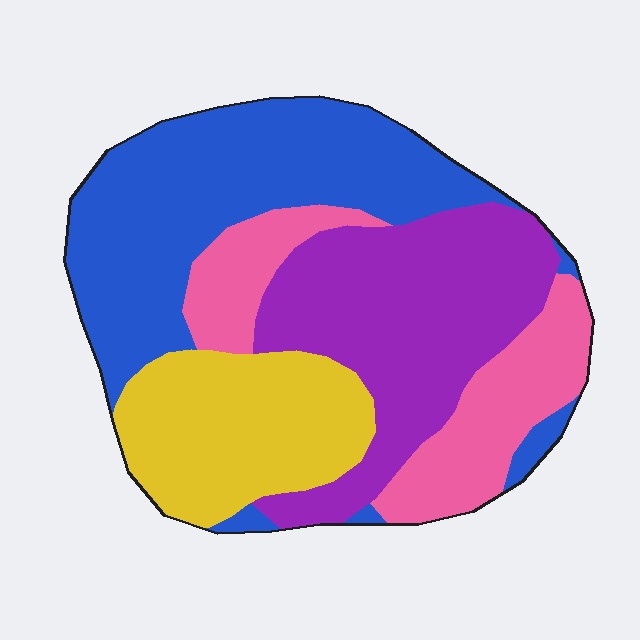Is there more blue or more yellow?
Blue.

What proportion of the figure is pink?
Pink takes up less than a quarter of the figure.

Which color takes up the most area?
Blue, at roughly 35%.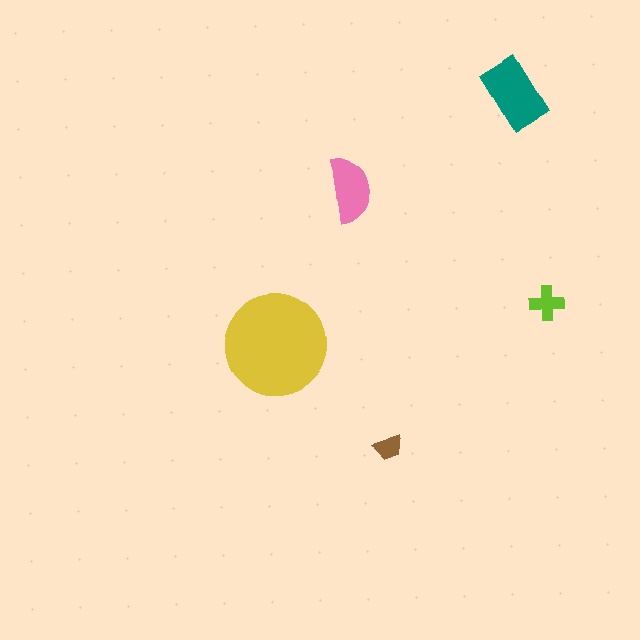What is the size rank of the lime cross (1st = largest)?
4th.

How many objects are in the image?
There are 5 objects in the image.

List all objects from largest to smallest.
The yellow circle, the teal rectangle, the pink semicircle, the lime cross, the brown trapezoid.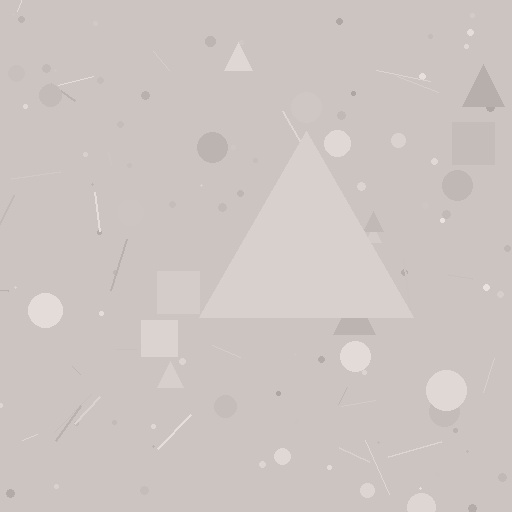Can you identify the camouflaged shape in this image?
The camouflaged shape is a triangle.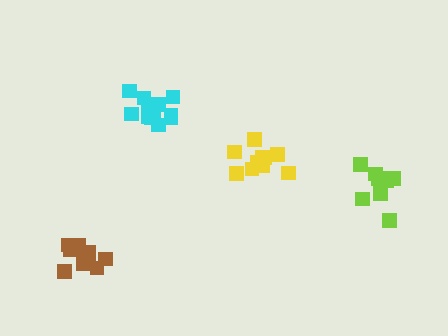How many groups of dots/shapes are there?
There are 4 groups.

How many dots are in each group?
Group 1: 10 dots, Group 2: 10 dots, Group 3: 9 dots, Group 4: 12 dots (41 total).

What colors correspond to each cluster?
The clusters are colored: brown, yellow, lime, cyan.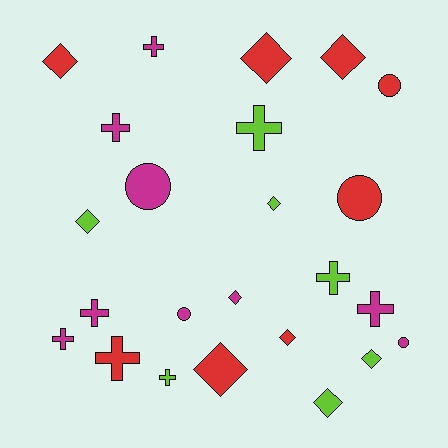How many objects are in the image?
There are 24 objects.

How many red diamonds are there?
There are 5 red diamonds.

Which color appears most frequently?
Magenta, with 9 objects.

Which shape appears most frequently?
Diamond, with 10 objects.